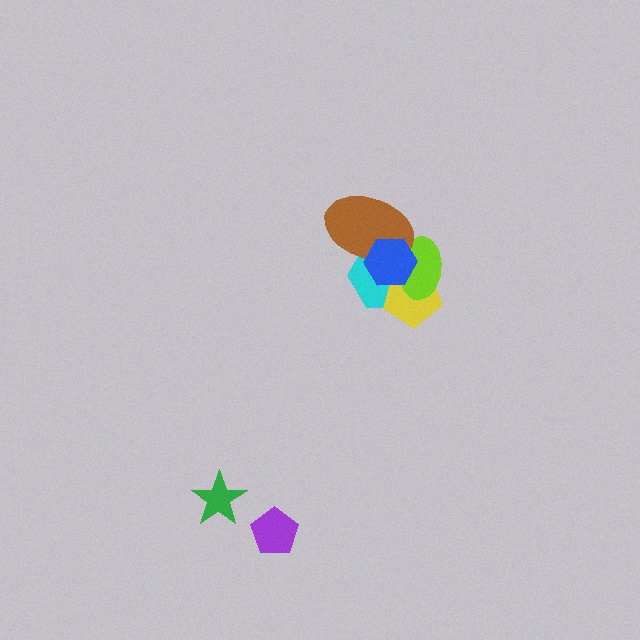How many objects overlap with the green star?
0 objects overlap with the green star.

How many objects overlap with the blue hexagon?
4 objects overlap with the blue hexagon.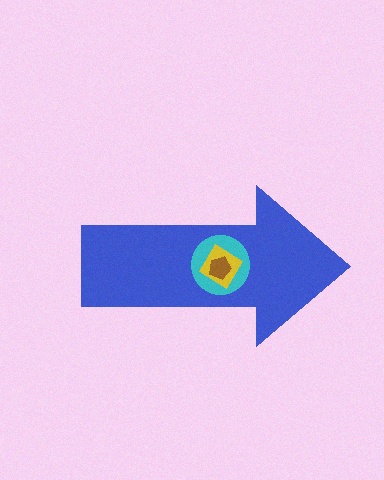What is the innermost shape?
The brown pentagon.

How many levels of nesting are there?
4.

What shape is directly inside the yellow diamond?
The brown pentagon.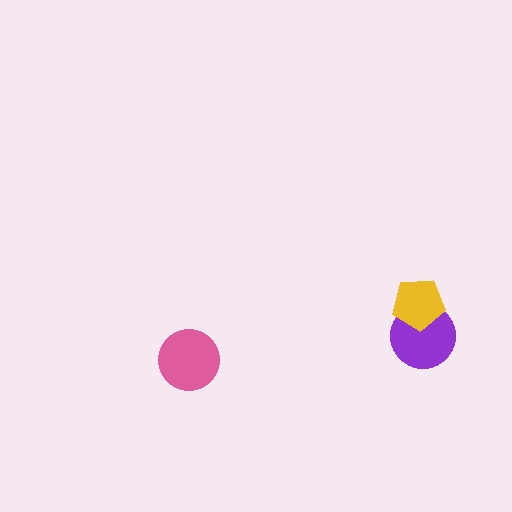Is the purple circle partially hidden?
Yes, it is partially covered by another shape.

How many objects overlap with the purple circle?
1 object overlaps with the purple circle.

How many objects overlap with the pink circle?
0 objects overlap with the pink circle.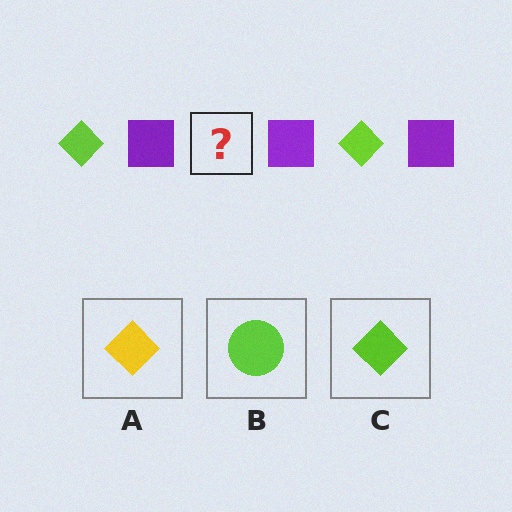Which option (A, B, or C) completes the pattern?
C.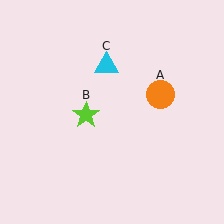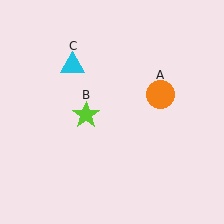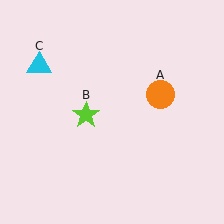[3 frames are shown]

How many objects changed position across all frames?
1 object changed position: cyan triangle (object C).